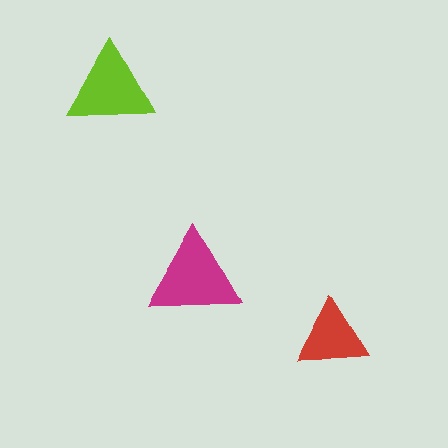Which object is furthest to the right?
The red triangle is rightmost.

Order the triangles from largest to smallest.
the magenta one, the lime one, the red one.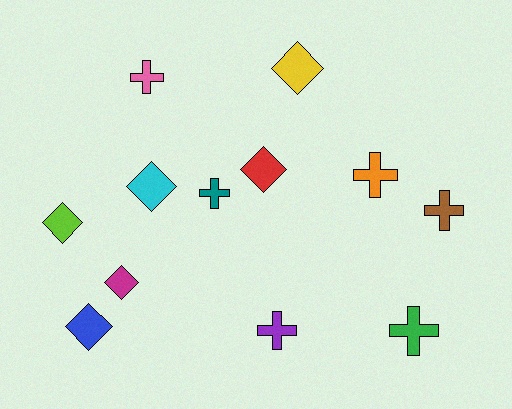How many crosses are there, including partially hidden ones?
There are 6 crosses.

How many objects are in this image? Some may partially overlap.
There are 12 objects.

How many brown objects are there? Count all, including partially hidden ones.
There is 1 brown object.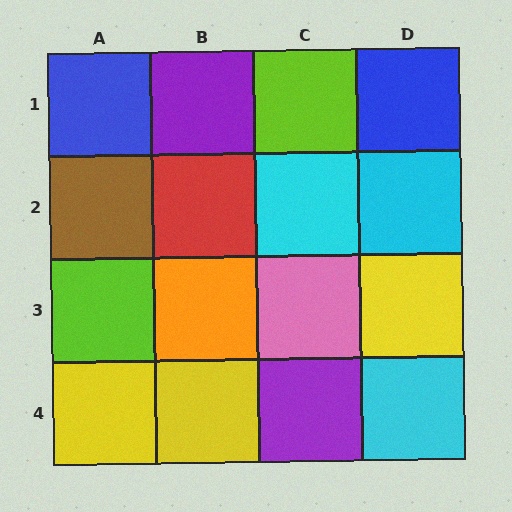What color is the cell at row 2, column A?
Brown.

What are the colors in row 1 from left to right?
Blue, purple, lime, blue.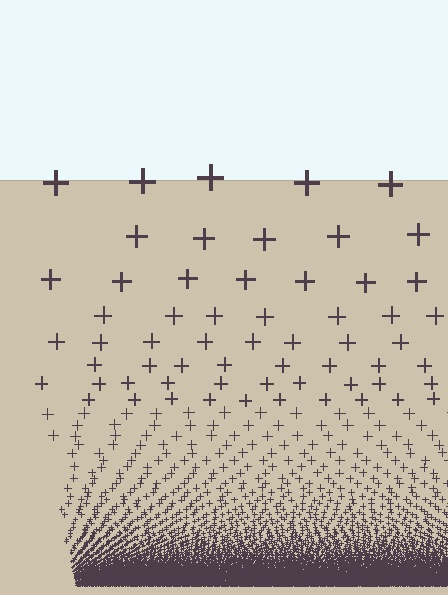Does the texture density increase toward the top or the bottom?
Density increases toward the bottom.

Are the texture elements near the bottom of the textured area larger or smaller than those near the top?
Smaller. The gradient is inverted — elements near the bottom are smaller and denser.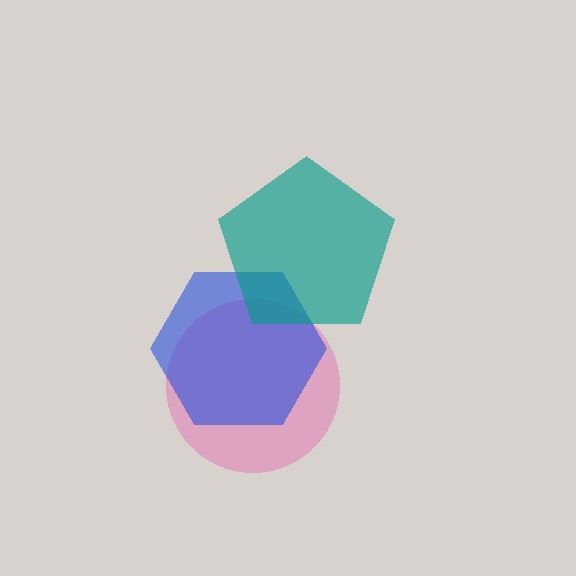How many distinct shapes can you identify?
There are 3 distinct shapes: a pink circle, a blue hexagon, a teal pentagon.